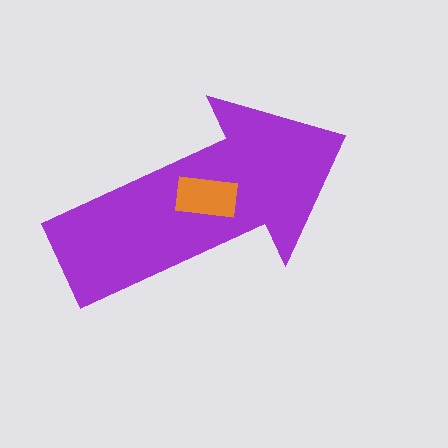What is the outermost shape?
The purple arrow.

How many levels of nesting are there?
2.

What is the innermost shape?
The orange rectangle.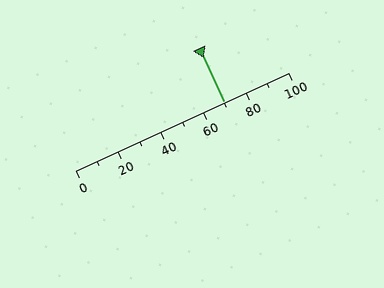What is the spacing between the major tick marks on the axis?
The major ticks are spaced 20 apart.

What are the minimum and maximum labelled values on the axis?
The axis runs from 0 to 100.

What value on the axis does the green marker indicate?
The marker indicates approximately 70.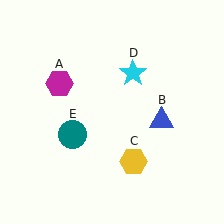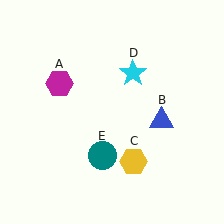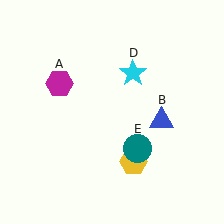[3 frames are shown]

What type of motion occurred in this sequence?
The teal circle (object E) rotated counterclockwise around the center of the scene.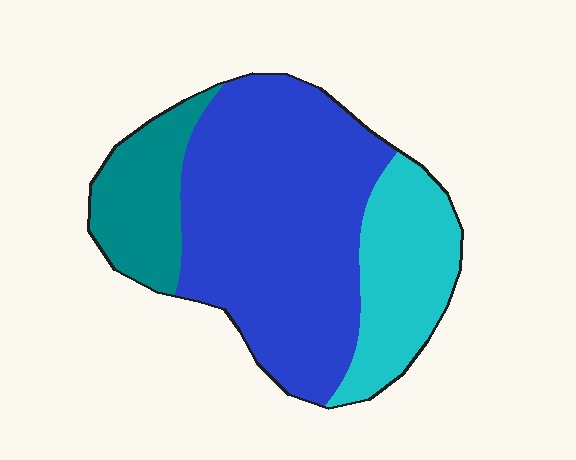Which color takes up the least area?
Teal, at roughly 15%.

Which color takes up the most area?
Blue, at roughly 60%.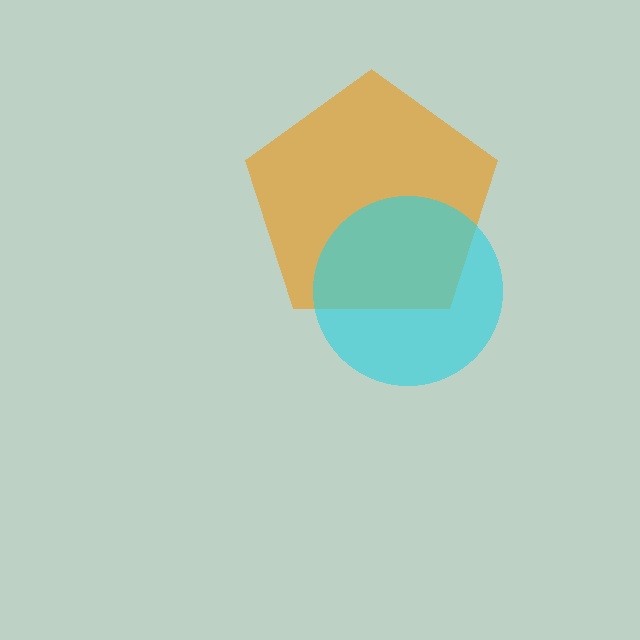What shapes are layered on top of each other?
The layered shapes are: an orange pentagon, a cyan circle.